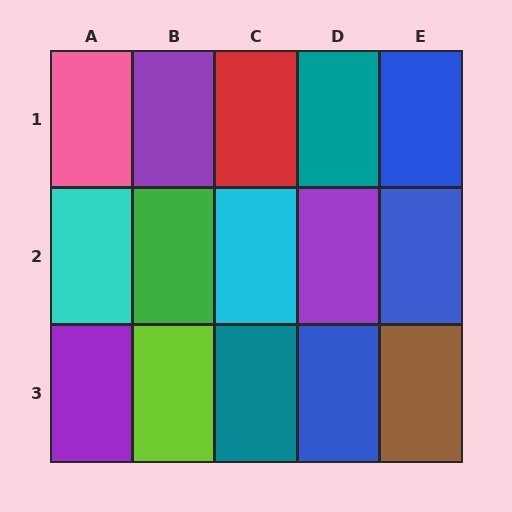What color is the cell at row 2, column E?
Blue.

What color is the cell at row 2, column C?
Cyan.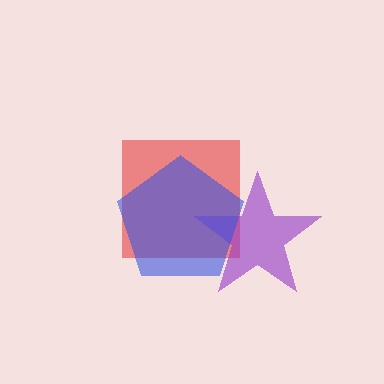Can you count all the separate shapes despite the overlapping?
Yes, there are 3 separate shapes.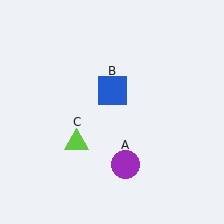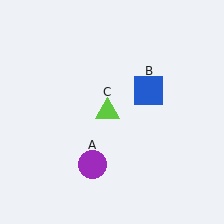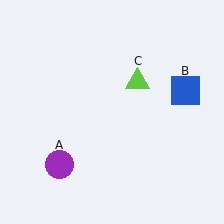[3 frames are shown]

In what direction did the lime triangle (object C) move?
The lime triangle (object C) moved up and to the right.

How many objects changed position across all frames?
3 objects changed position: purple circle (object A), blue square (object B), lime triangle (object C).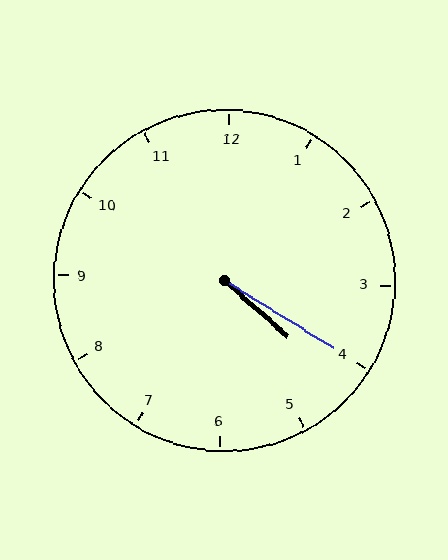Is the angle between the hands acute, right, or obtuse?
It is acute.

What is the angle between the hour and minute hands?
Approximately 10 degrees.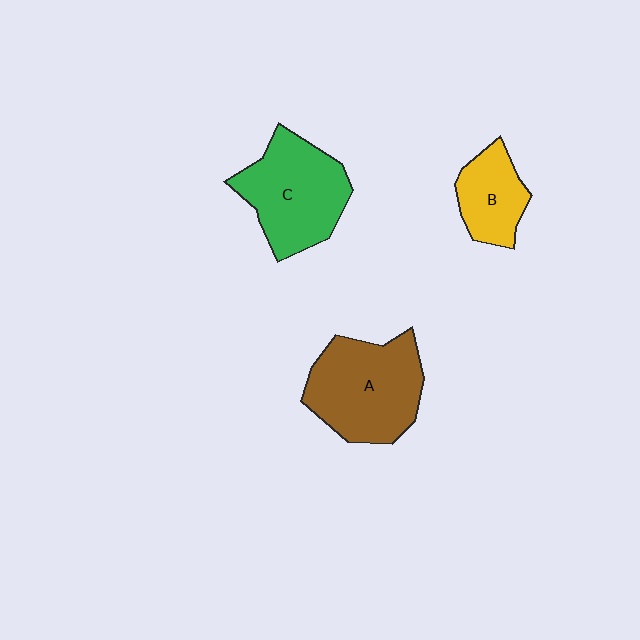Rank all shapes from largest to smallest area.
From largest to smallest: A (brown), C (green), B (yellow).